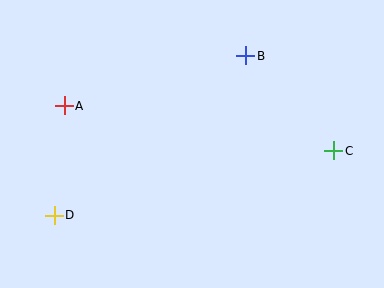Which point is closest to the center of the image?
Point B at (246, 56) is closest to the center.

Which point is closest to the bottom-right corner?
Point C is closest to the bottom-right corner.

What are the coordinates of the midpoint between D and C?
The midpoint between D and C is at (194, 183).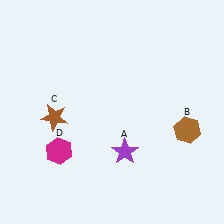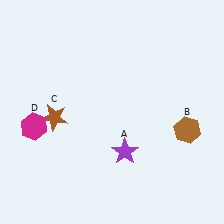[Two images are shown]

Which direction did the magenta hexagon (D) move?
The magenta hexagon (D) moved left.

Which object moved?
The magenta hexagon (D) moved left.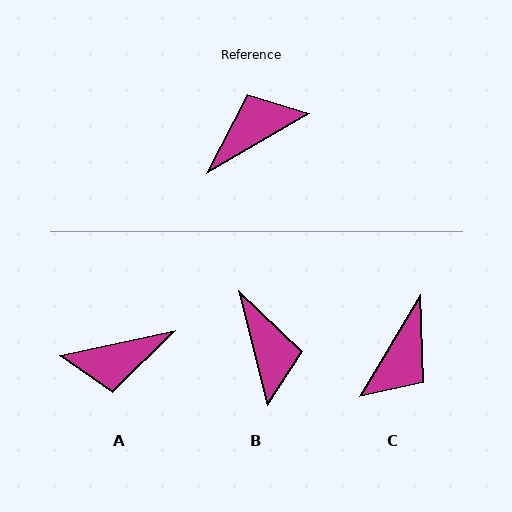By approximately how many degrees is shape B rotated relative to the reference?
Approximately 107 degrees clockwise.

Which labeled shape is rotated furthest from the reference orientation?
A, about 162 degrees away.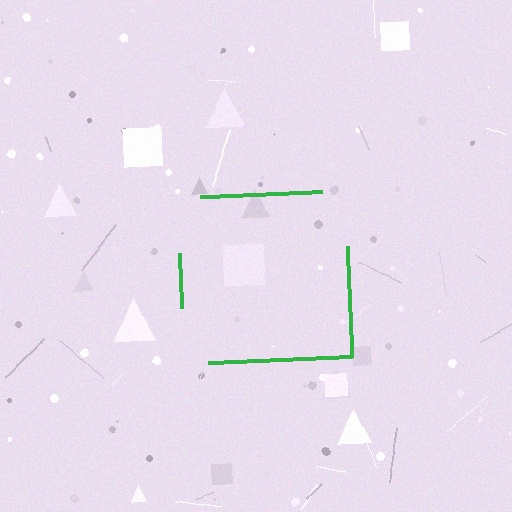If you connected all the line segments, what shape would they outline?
They would outline a square.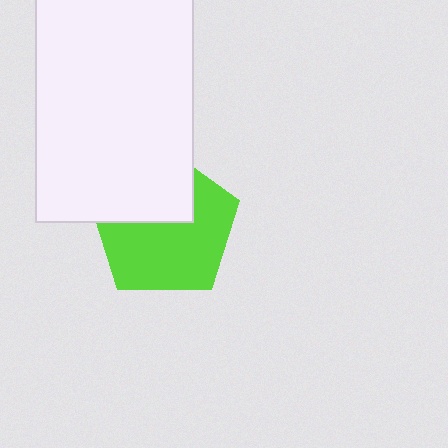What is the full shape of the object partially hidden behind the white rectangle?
The partially hidden object is a lime pentagon.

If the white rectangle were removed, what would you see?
You would see the complete lime pentagon.